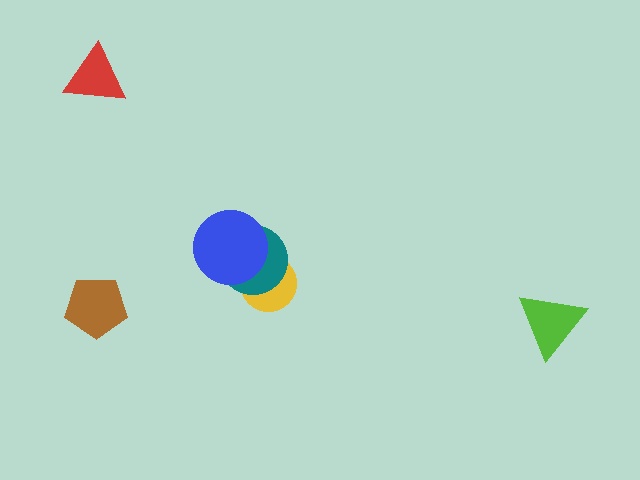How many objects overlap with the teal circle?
2 objects overlap with the teal circle.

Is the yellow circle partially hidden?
Yes, it is partially covered by another shape.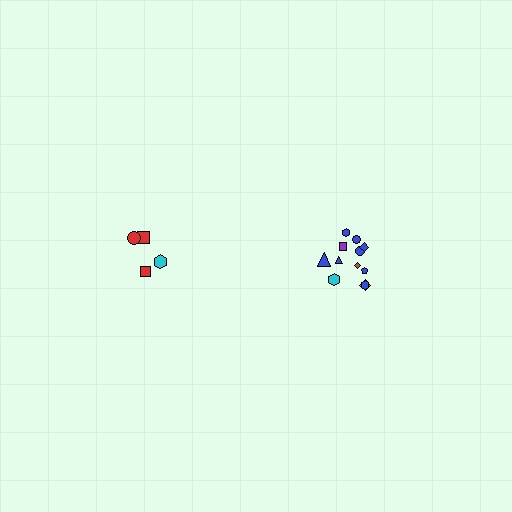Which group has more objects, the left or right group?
The right group.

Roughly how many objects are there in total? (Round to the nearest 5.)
Roughly 15 objects in total.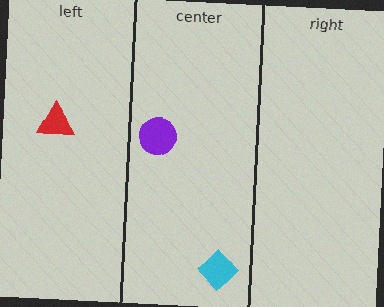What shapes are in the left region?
The red triangle.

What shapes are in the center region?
The cyan diamond, the purple circle.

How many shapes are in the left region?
1.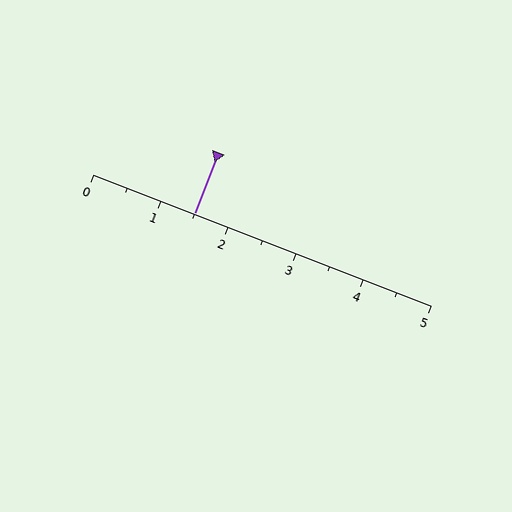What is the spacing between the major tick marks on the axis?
The major ticks are spaced 1 apart.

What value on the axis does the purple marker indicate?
The marker indicates approximately 1.5.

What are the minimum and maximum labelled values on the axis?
The axis runs from 0 to 5.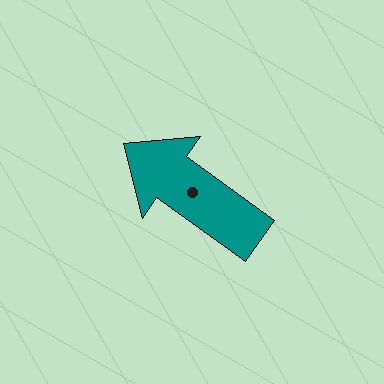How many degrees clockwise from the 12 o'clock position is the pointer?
Approximately 305 degrees.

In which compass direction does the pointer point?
Northwest.